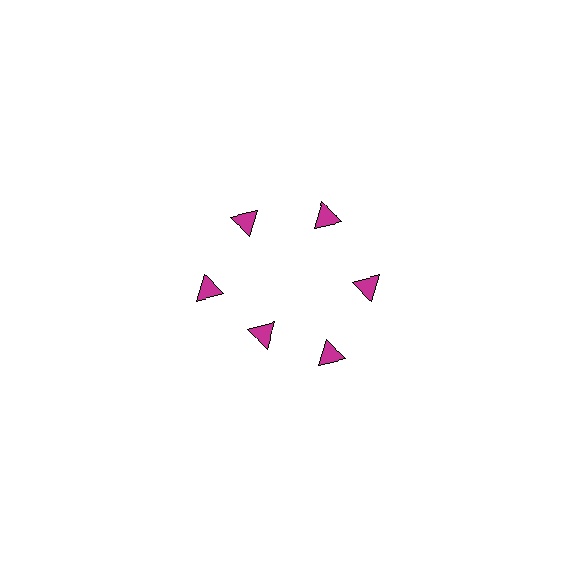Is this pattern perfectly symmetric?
No. The 6 magenta triangles are arranged in a ring, but one element near the 7 o'clock position is pulled inward toward the center, breaking the 6-fold rotational symmetry.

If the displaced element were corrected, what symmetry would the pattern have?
It would have 6-fold rotational symmetry — the pattern would map onto itself every 60 degrees.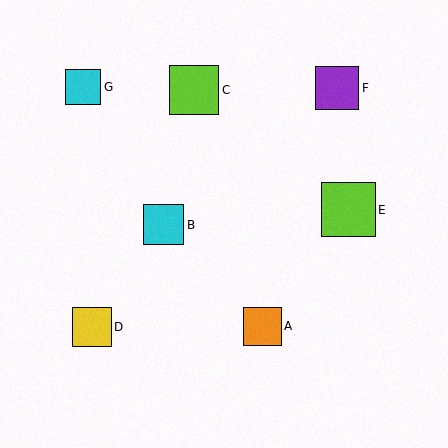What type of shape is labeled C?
Shape C is a lime square.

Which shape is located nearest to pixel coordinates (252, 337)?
The orange square (labeled A) at (262, 326) is nearest to that location.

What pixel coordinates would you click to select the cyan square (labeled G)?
Click at (83, 87) to select the cyan square G.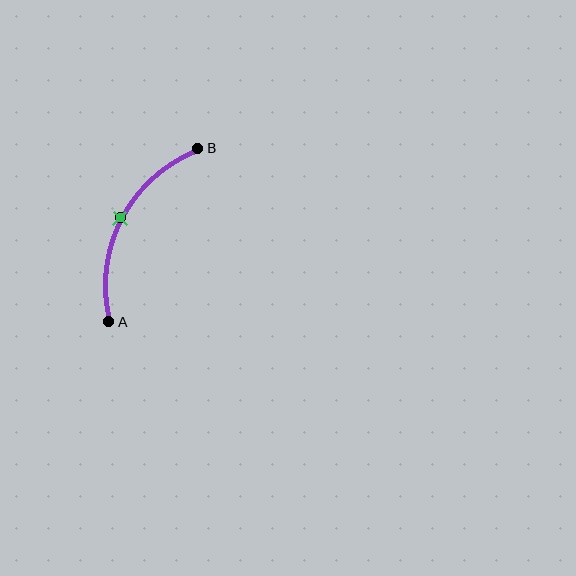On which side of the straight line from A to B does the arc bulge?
The arc bulges to the left of the straight line connecting A and B.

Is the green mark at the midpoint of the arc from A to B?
Yes. The green mark lies on the arc at equal arc-length from both A and B — it is the arc midpoint.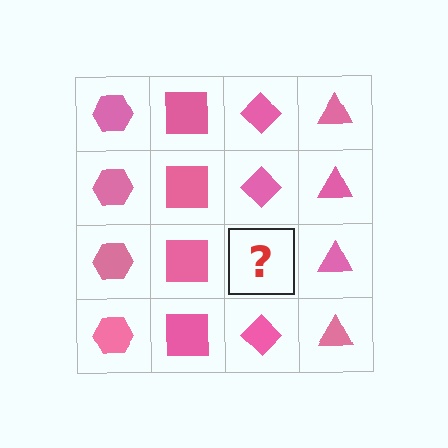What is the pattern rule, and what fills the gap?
The rule is that each column has a consistent shape. The gap should be filled with a pink diamond.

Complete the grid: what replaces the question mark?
The question mark should be replaced with a pink diamond.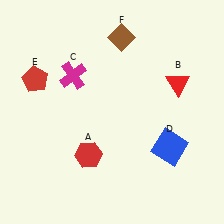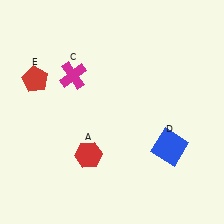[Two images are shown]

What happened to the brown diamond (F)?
The brown diamond (F) was removed in Image 2. It was in the top-right area of Image 1.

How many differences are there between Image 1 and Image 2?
There are 2 differences between the two images.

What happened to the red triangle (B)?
The red triangle (B) was removed in Image 2. It was in the top-right area of Image 1.